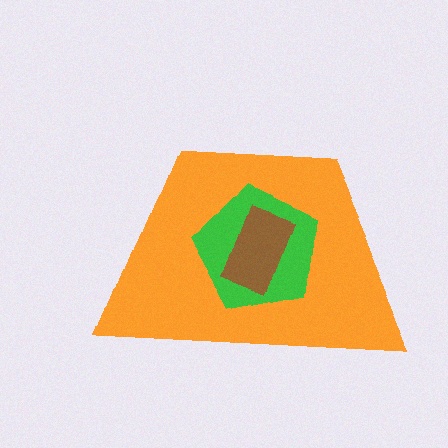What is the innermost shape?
The brown rectangle.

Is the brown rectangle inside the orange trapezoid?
Yes.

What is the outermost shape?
The orange trapezoid.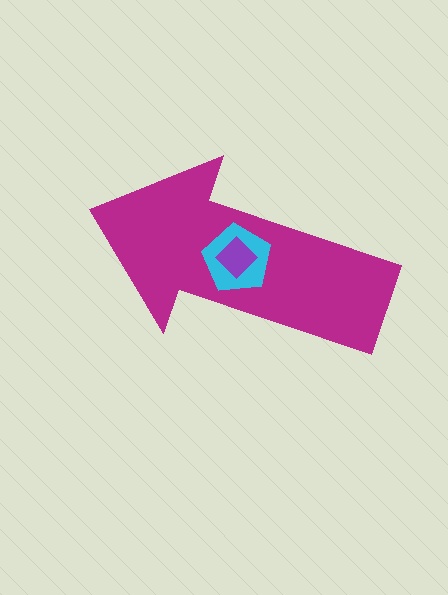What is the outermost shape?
The magenta arrow.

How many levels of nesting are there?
3.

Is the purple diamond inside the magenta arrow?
Yes.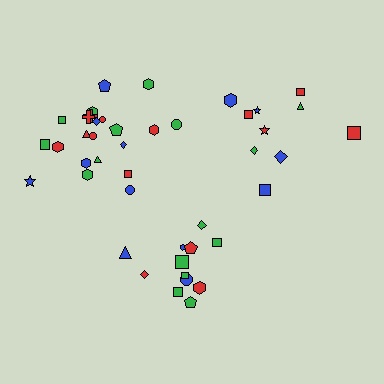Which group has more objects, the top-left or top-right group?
The top-left group.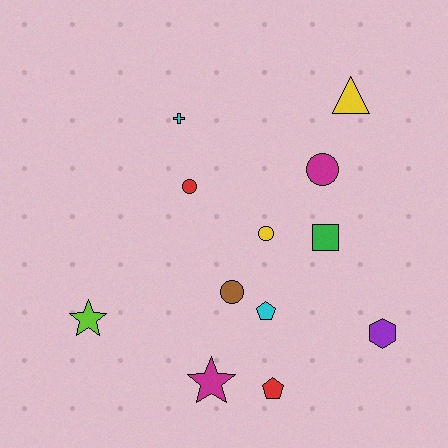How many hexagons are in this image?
There is 1 hexagon.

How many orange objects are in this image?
There are no orange objects.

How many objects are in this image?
There are 12 objects.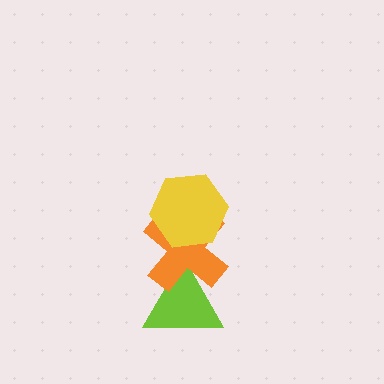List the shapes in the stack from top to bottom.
From top to bottom: the yellow hexagon, the orange cross, the lime triangle.